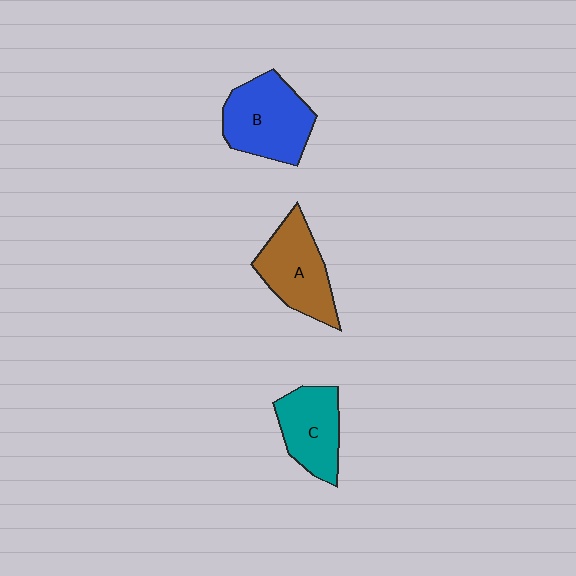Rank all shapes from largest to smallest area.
From largest to smallest: B (blue), A (brown), C (teal).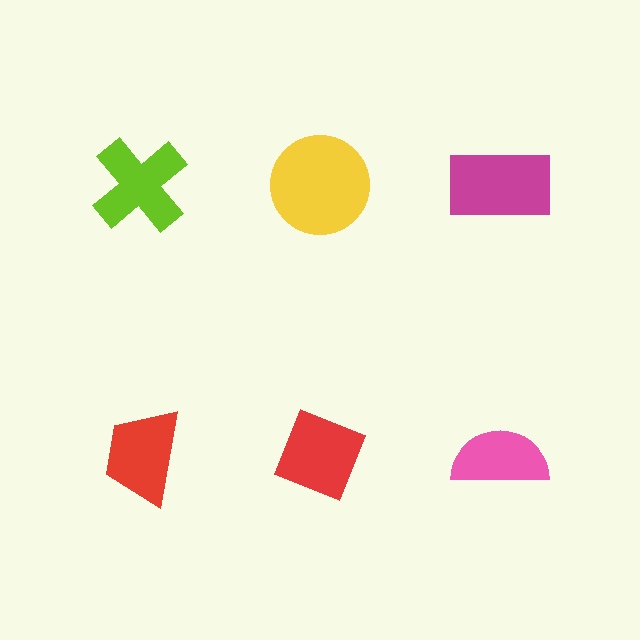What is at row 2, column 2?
A red diamond.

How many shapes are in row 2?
3 shapes.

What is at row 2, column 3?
A pink semicircle.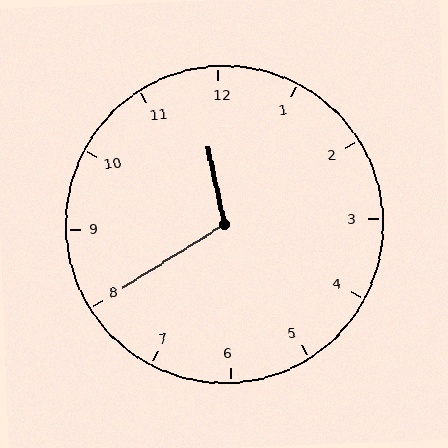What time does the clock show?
11:40.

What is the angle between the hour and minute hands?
Approximately 110 degrees.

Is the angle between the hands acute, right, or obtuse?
It is obtuse.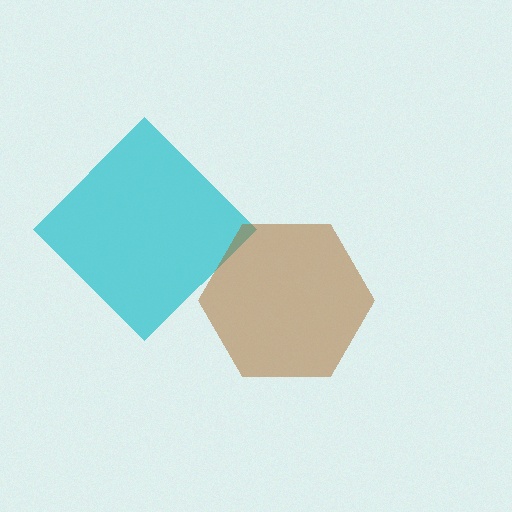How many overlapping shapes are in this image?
There are 2 overlapping shapes in the image.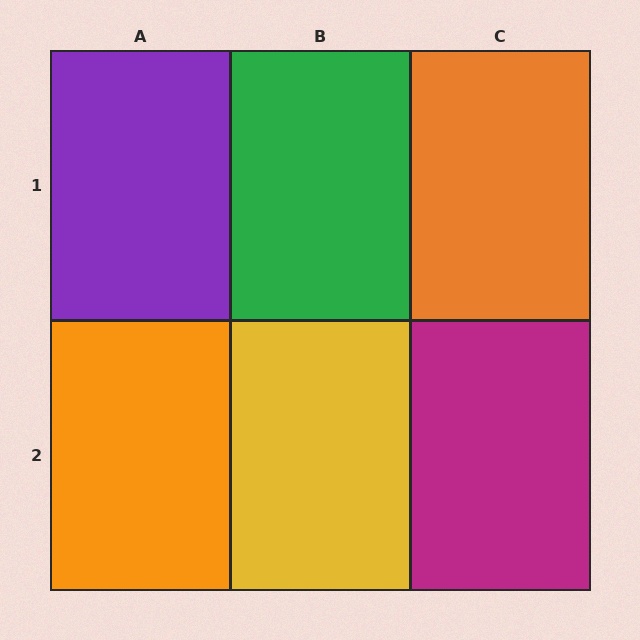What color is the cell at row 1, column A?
Purple.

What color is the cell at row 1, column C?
Orange.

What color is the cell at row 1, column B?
Green.